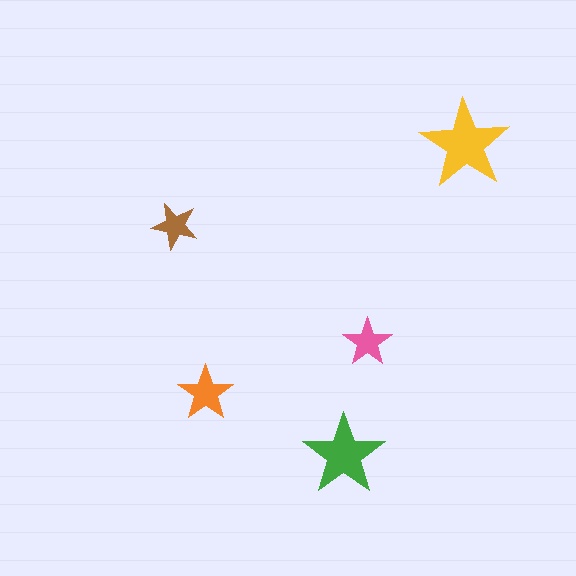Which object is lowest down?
The green star is bottommost.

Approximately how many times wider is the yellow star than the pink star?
About 2 times wider.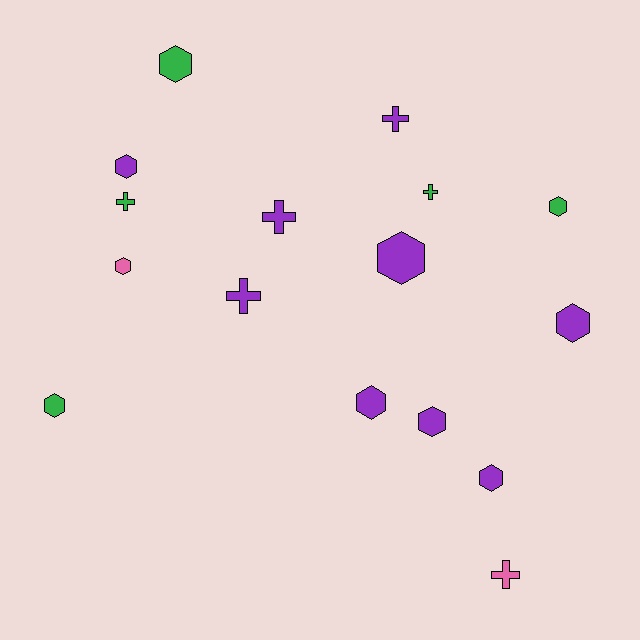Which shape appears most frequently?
Hexagon, with 10 objects.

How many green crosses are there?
There are 2 green crosses.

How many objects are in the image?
There are 16 objects.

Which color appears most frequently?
Purple, with 9 objects.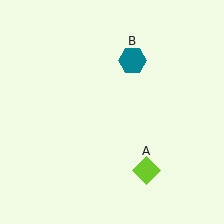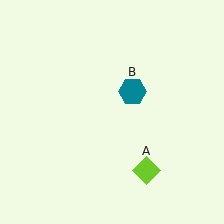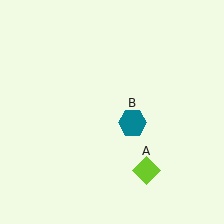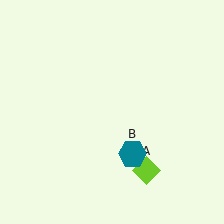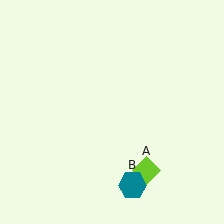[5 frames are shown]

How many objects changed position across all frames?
1 object changed position: teal hexagon (object B).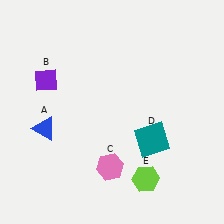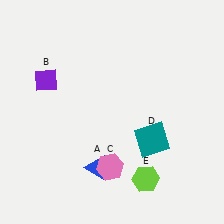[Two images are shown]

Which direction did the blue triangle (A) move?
The blue triangle (A) moved right.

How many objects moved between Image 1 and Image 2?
1 object moved between the two images.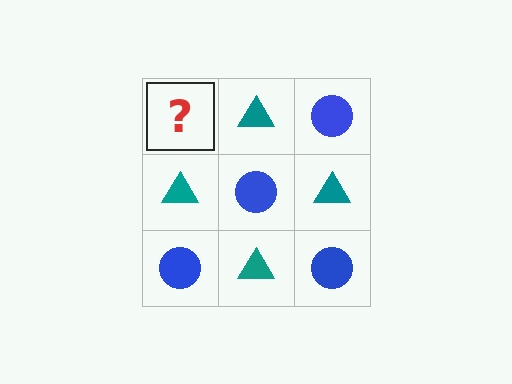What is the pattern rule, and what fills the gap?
The rule is that it alternates blue circle and teal triangle in a checkerboard pattern. The gap should be filled with a blue circle.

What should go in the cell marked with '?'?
The missing cell should contain a blue circle.